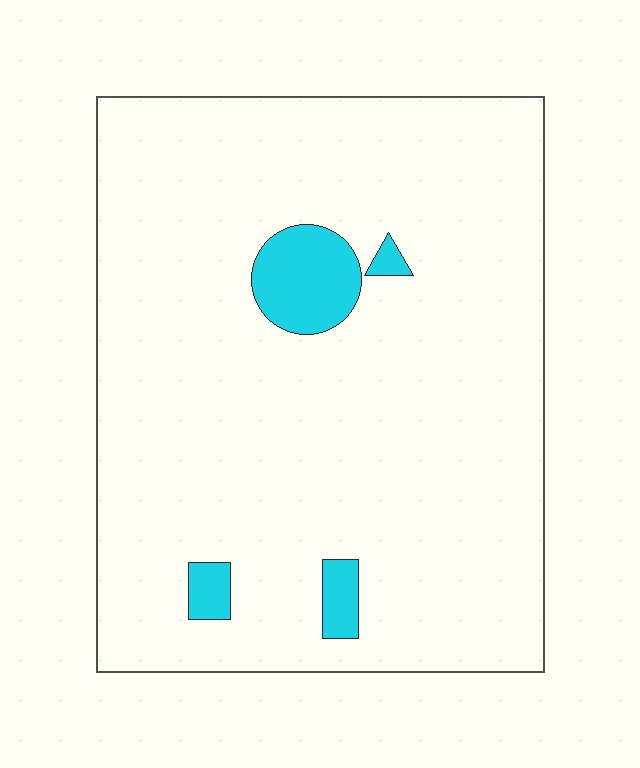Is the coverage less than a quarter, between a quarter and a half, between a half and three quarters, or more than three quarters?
Less than a quarter.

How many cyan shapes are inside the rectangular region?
4.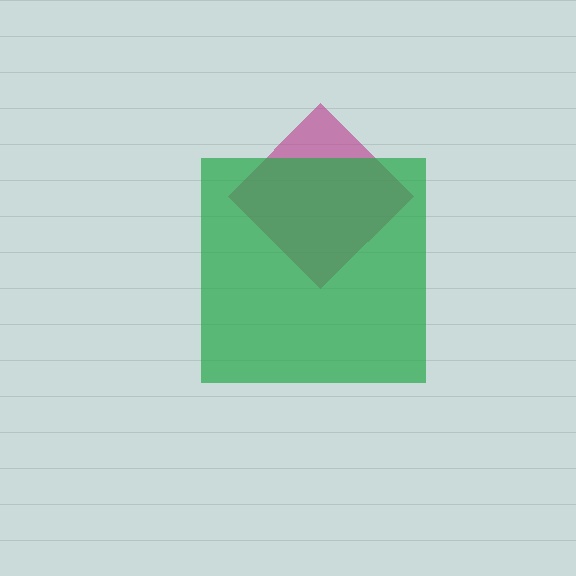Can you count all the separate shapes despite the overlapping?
Yes, there are 2 separate shapes.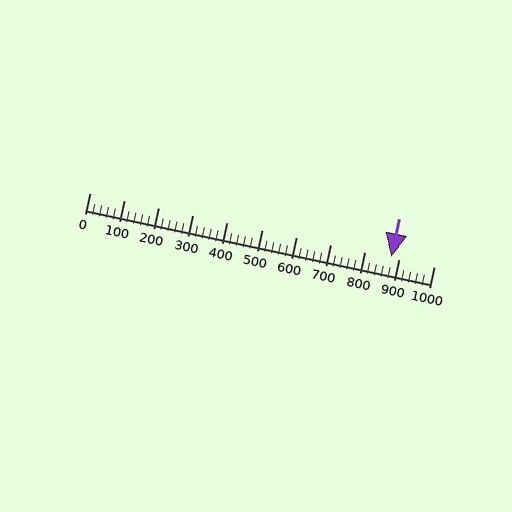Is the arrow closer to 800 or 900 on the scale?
The arrow is closer to 900.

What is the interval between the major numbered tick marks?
The major tick marks are spaced 100 units apart.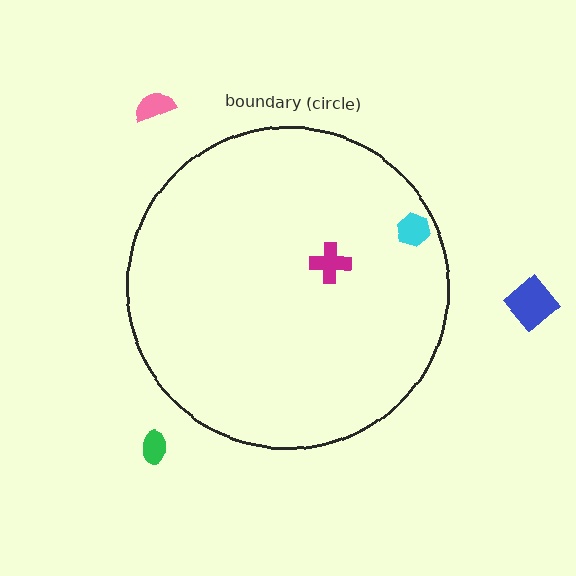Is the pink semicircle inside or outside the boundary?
Outside.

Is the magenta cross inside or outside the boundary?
Inside.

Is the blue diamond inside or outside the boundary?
Outside.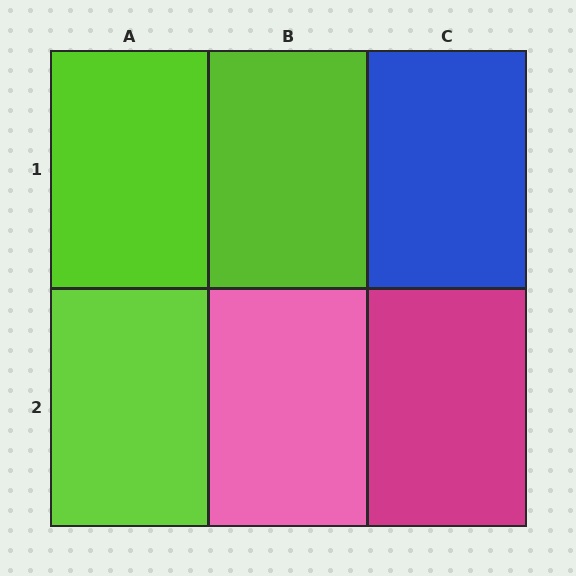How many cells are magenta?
1 cell is magenta.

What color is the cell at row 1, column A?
Lime.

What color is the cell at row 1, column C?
Blue.